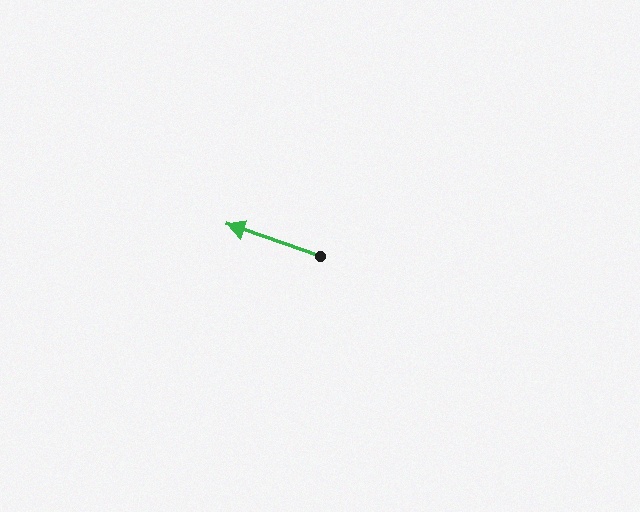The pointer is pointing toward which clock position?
Roughly 10 o'clock.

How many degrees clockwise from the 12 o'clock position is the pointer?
Approximately 289 degrees.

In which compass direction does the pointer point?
West.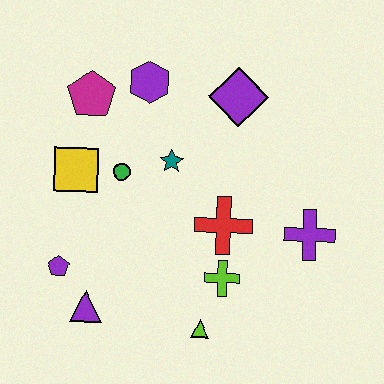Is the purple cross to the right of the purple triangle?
Yes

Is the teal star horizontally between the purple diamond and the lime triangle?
No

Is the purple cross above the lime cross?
Yes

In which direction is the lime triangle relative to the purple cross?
The lime triangle is to the left of the purple cross.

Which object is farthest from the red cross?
The magenta pentagon is farthest from the red cross.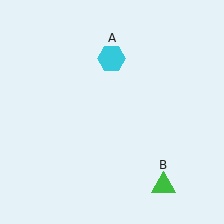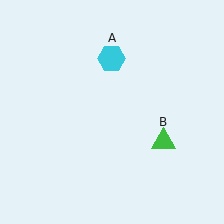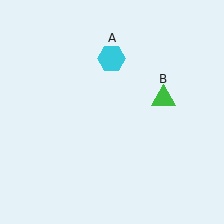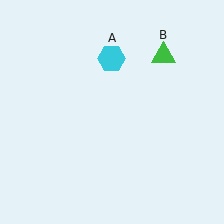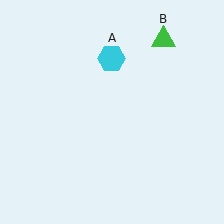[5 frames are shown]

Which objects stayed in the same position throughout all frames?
Cyan hexagon (object A) remained stationary.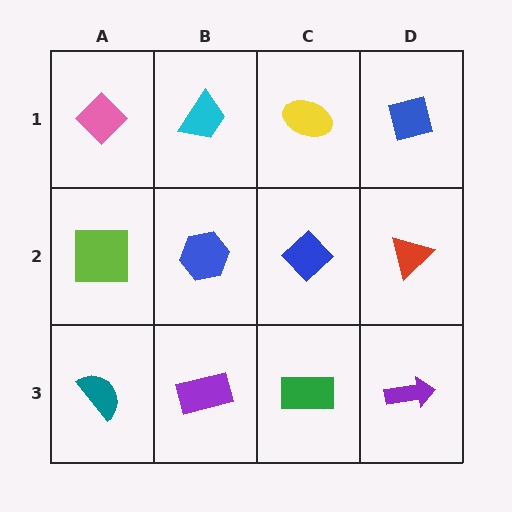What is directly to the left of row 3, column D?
A green rectangle.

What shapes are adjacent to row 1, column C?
A blue diamond (row 2, column C), a cyan trapezoid (row 1, column B), a blue square (row 1, column D).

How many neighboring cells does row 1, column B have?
3.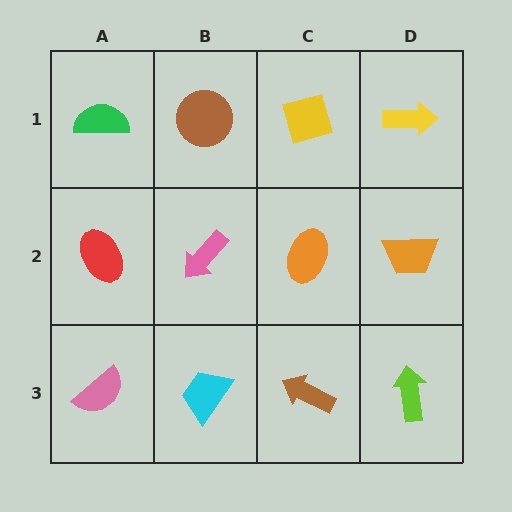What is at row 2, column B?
A pink arrow.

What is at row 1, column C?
A yellow diamond.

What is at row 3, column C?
A brown arrow.